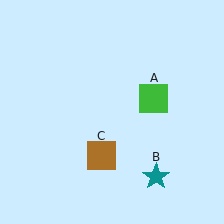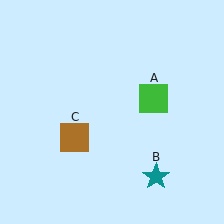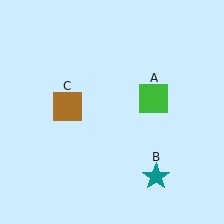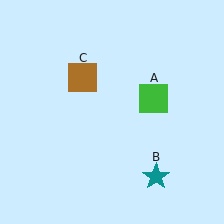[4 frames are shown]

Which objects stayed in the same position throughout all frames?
Green square (object A) and teal star (object B) remained stationary.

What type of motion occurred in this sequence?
The brown square (object C) rotated clockwise around the center of the scene.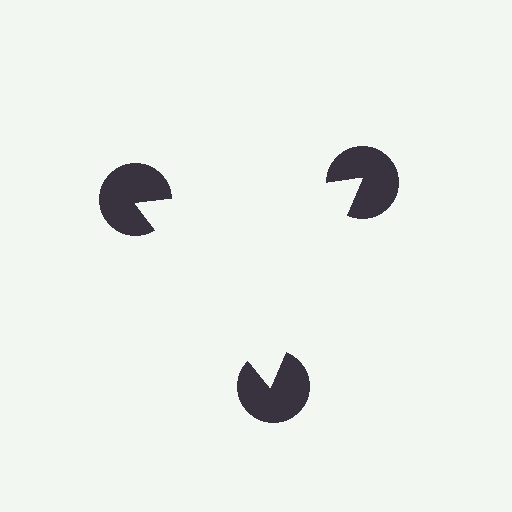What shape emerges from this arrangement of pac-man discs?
An illusory triangle — its edges are inferred from the aligned wedge cuts in the pac-man discs, not physically drawn.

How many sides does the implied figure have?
3 sides.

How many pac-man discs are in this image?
There are 3 — one at each vertex of the illusory triangle.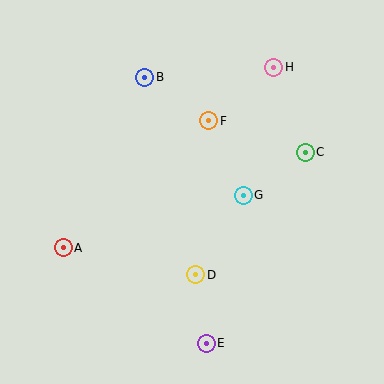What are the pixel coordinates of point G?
Point G is at (243, 195).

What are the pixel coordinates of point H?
Point H is at (274, 67).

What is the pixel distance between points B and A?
The distance between B and A is 189 pixels.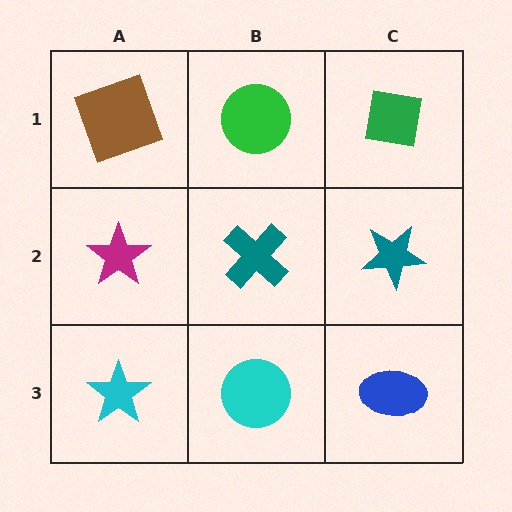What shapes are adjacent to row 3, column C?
A teal star (row 2, column C), a cyan circle (row 3, column B).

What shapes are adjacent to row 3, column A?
A magenta star (row 2, column A), a cyan circle (row 3, column B).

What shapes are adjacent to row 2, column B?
A green circle (row 1, column B), a cyan circle (row 3, column B), a magenta star (row 2, column A), a teal star (row 2, column C).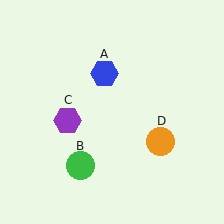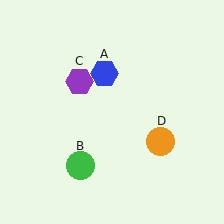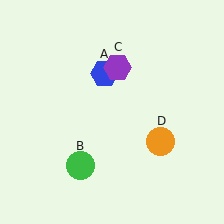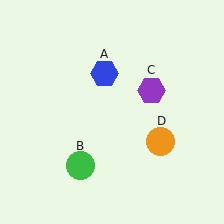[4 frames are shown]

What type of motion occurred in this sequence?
The purple hexagon (object C) rotated clockwise around the center of the scene.